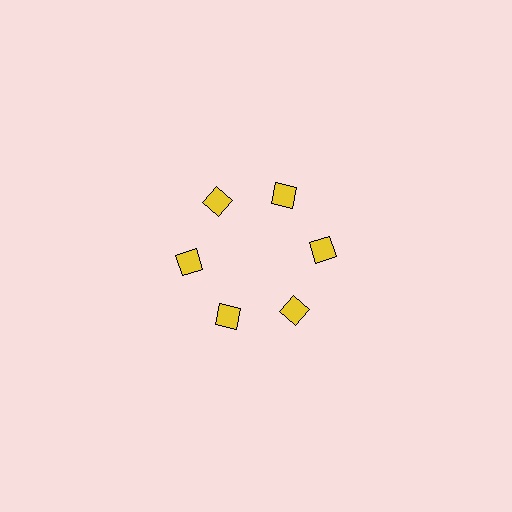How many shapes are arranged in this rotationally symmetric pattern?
There are 6 shapes, arranged in 6 groups of 1.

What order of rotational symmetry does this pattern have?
This pattern has 6-fold rotational symmetry.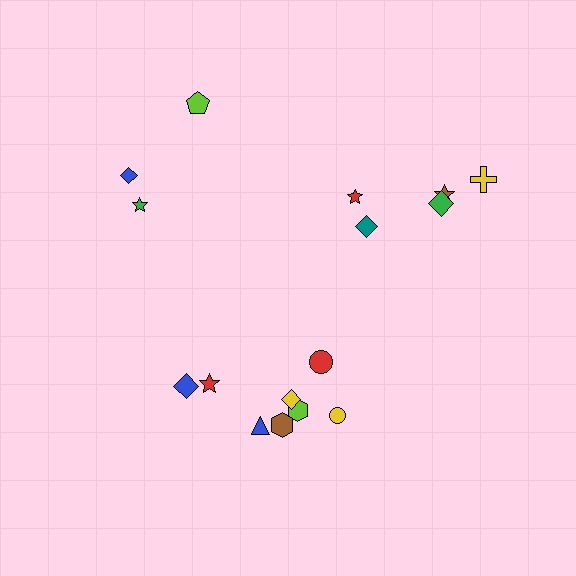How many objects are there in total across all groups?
There are 16 objects.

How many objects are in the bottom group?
There are 8 objects.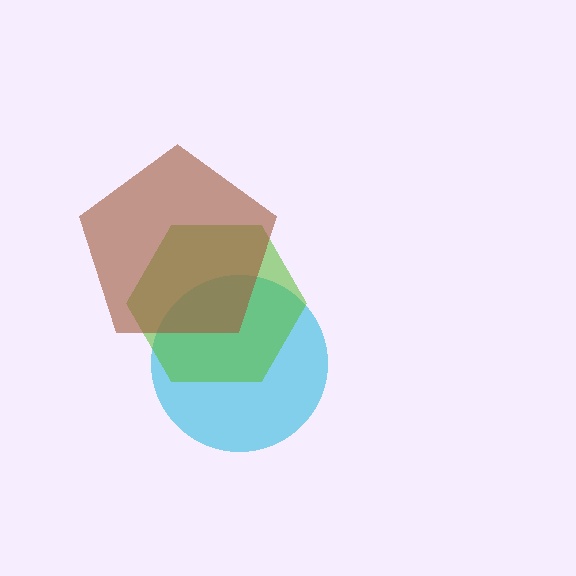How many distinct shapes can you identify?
There are 3 distinct shapes: a cyan circle, a lime hexagon, a brown pentagon.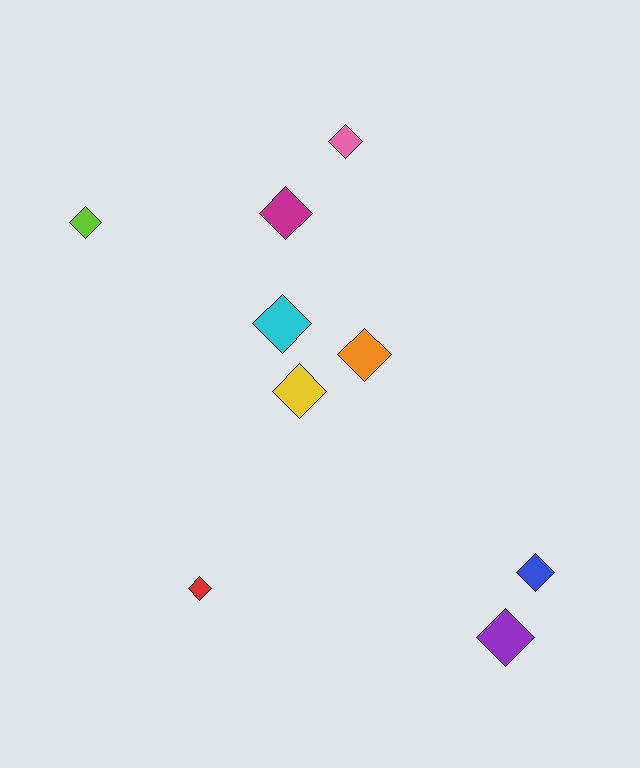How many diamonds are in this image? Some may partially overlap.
There are 9 diamonds.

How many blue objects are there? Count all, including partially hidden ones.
There is 1 blue object.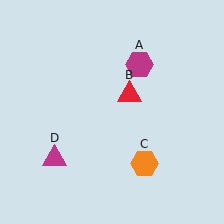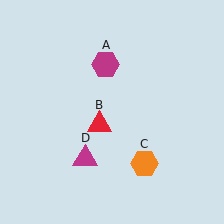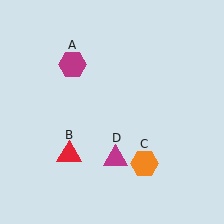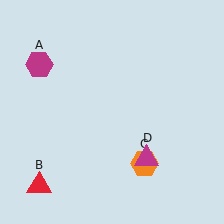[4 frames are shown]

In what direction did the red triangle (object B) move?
The red triangle (object B) moved down and to the left.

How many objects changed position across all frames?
3 objects changed position: magenta hexagon (object A), red triangle (object B), magenta triangle (object D).